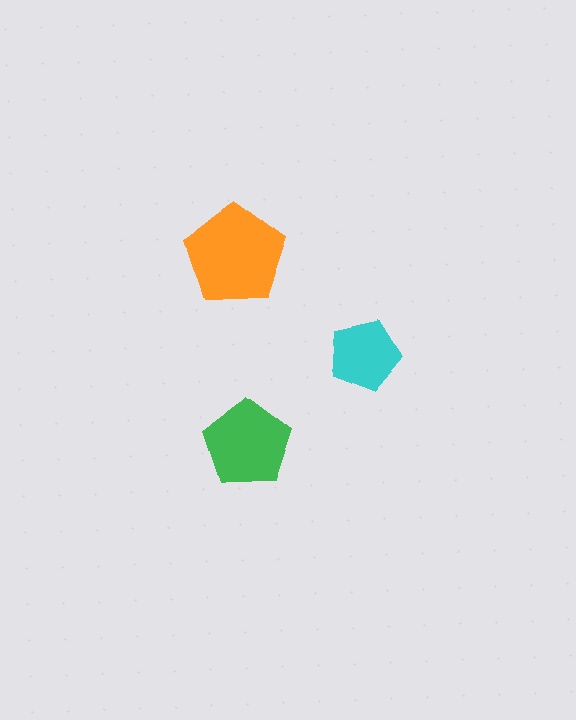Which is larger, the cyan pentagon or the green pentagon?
The green one.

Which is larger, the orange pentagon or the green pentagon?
The orange one.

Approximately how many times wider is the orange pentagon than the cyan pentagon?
About 1.5 times wider.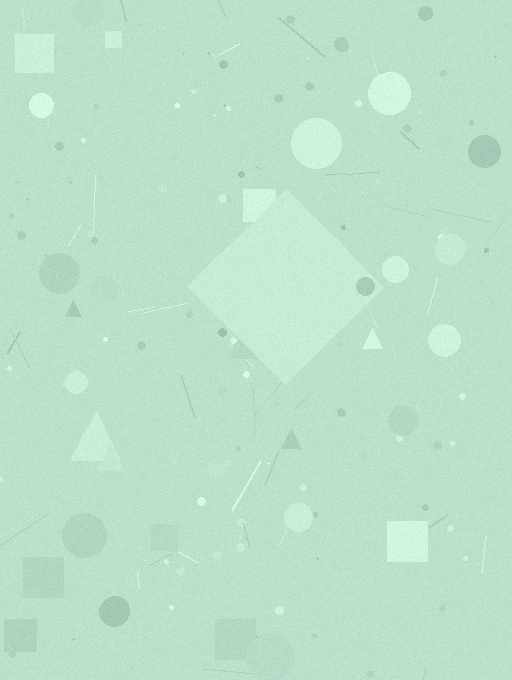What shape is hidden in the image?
A diamond is hidden in the image.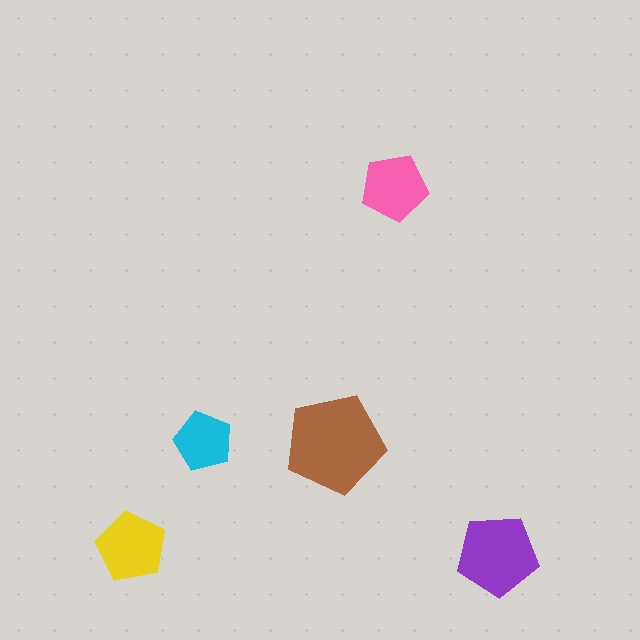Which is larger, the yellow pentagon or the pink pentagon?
The yellow one.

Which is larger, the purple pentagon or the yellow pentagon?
The purple one.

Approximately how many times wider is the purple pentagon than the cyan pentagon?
About 1.5 times wider.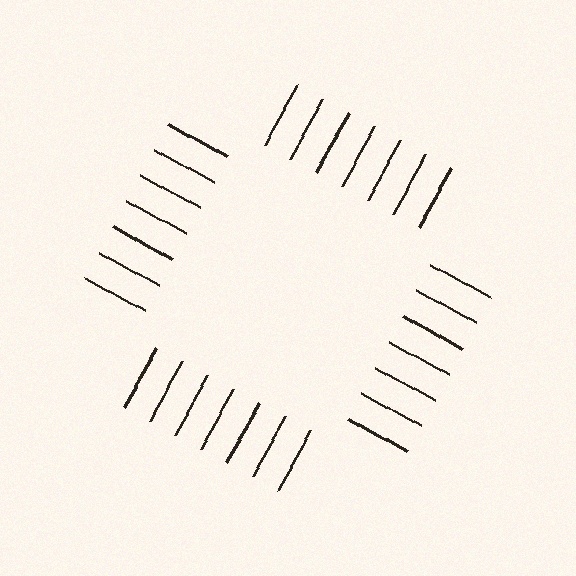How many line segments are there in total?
28 — 7 along each of the 4 edges.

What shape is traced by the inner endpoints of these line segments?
An illusory square — the line segments terminate on its edges but no continuous stroke is drawn.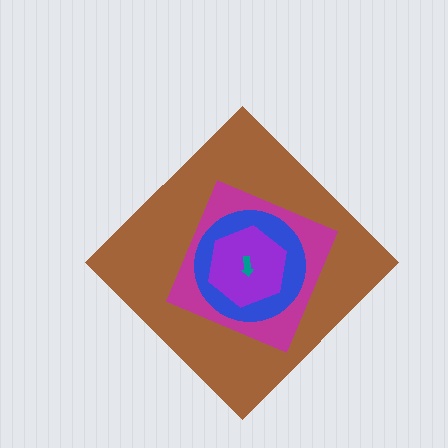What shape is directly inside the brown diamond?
The magenta square.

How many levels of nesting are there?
5.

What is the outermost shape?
The brown diamond.